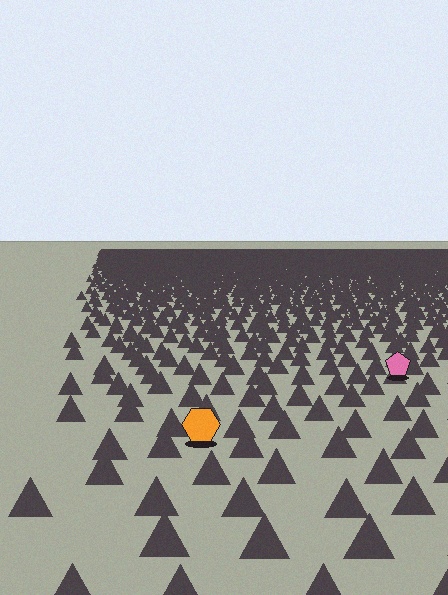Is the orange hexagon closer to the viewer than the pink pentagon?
Yes. The orange hexagon is closer — you can tell from the texture gradient: the ground texture is coarser near it.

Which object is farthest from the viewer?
The pink pentagon is farthest from the viewer. It appears smaller and the ground texture around it is denser.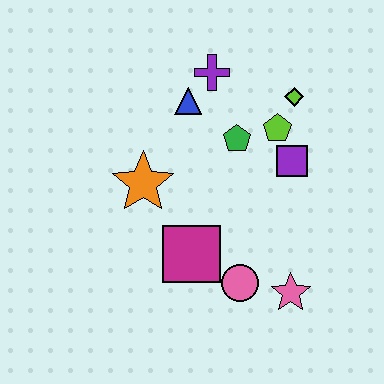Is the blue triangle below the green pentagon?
No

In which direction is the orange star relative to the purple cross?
The orange star is below the purple cross.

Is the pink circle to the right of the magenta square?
Yes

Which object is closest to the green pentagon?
The lime pentagon is closest to the green pentagon.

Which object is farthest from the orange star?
The pink star is farthest from the orange star.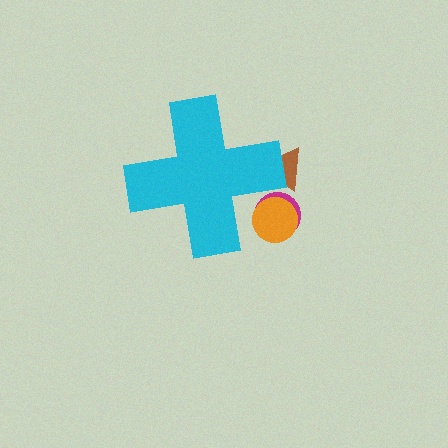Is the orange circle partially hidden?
Yes, the orange circle is partially hidden behind the cyan cross.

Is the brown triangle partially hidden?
Yes, the brown triangle is partially hidden behind the cyan cross.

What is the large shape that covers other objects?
A cyan cross.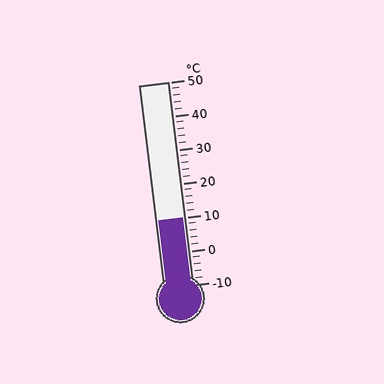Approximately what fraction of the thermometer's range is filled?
The thermometer is filled to approximately 35% of its range.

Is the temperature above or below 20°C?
The temperature is below 20°C.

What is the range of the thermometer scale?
The thermometer scale ranges from -10°C to 50°C.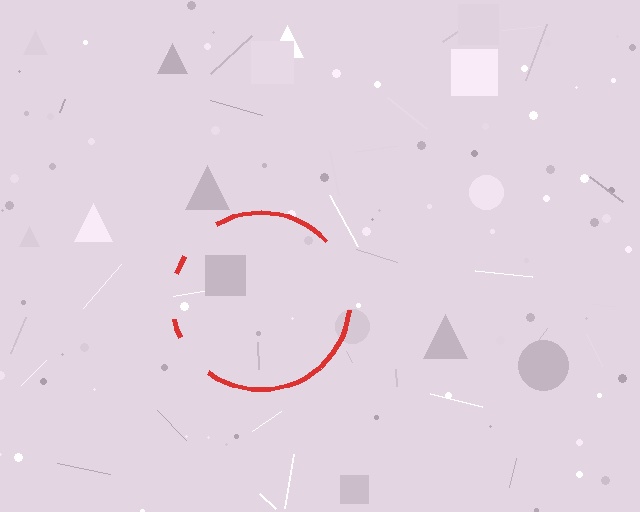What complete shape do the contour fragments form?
The contour fragments form a circle.